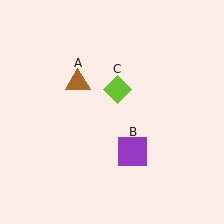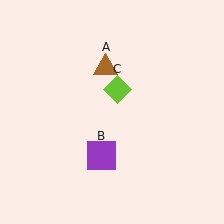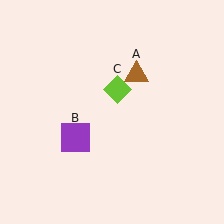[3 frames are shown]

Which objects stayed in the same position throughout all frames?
Lime diamond (object C) remained stationary.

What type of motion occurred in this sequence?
The brown triangle (object A), purple square (object B) rotated clockwise around the center of the scene.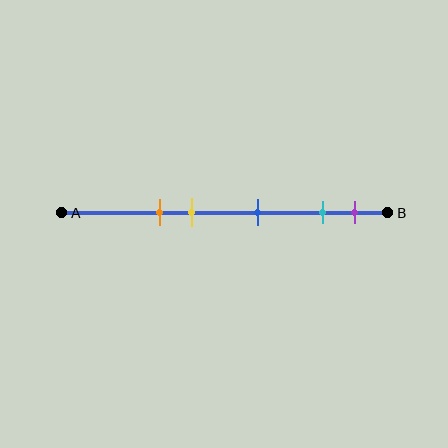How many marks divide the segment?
There are 5 marks dividing the segment.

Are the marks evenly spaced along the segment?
No, the marks are not evenly spaced.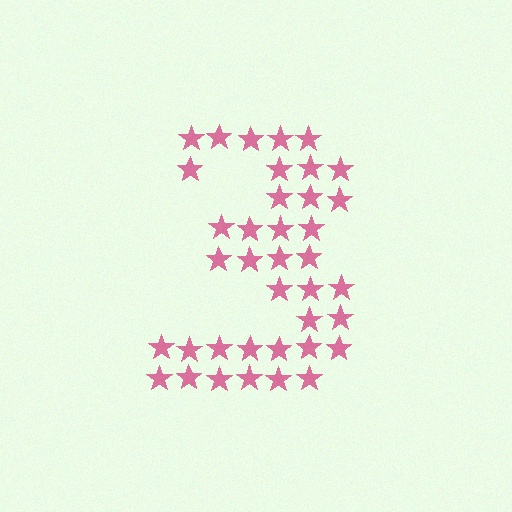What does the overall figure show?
The overall figure shows the digit 3.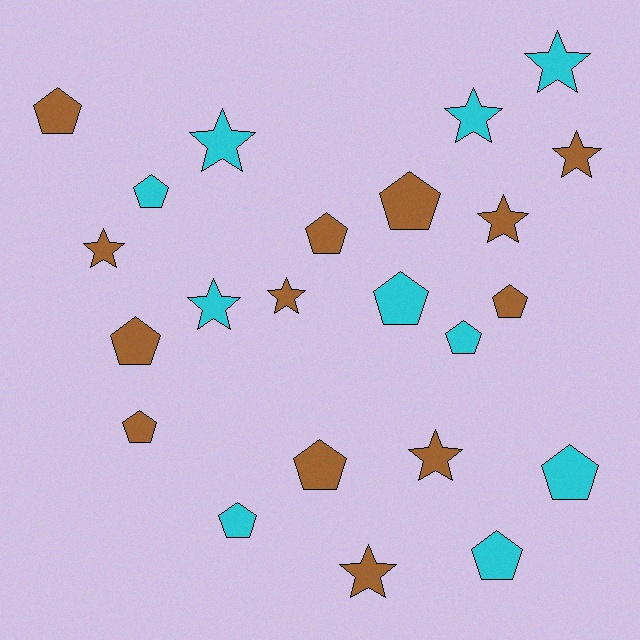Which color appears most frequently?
Brown, with 13 objects.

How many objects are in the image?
There are 23 objects.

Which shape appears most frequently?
Pentagon, with 13 objects.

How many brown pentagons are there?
There are 7 brown pentagons.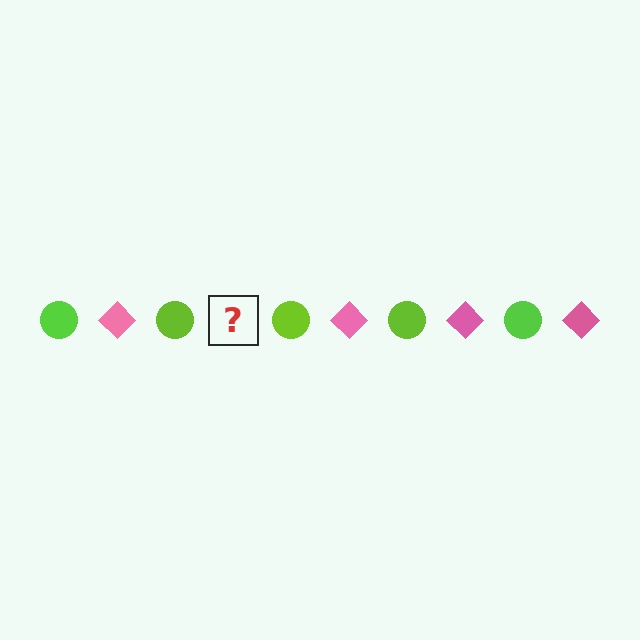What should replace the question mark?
The question mark should be replaced with a pink diamond.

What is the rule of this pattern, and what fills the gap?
The rule is that the pattern alternates between lime circle and pink diamond. The gap should be filled with a pink diamond.